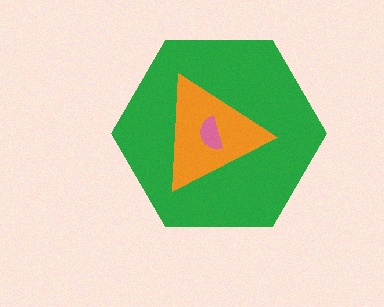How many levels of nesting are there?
3.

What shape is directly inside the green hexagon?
The orange triangle.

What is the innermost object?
The pink semicircle.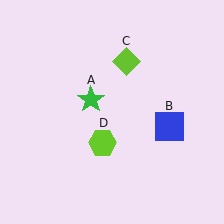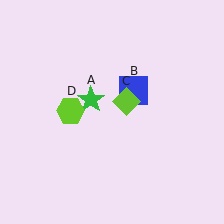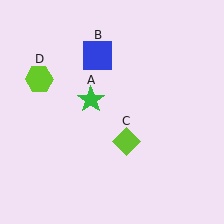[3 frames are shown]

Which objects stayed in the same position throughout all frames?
Green star (object A) remained stationary.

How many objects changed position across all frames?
3 objects changed position: blue square (object B), lime diamond (object C), lime hexagon (object D).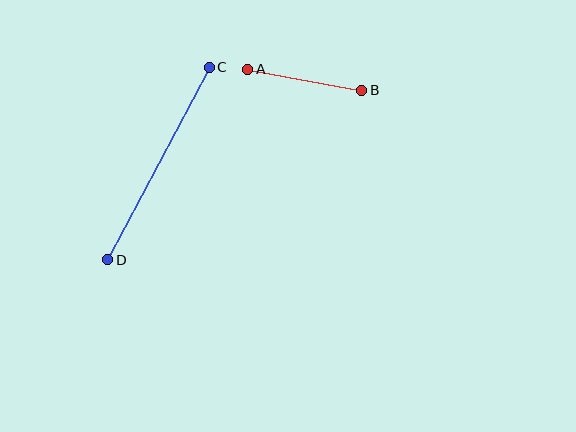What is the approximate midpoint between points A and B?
The midpoint is at approximately (305, 80) pixels.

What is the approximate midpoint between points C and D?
The midpoint is at approximately (158, 163) pixels.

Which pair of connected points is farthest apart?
Points C and D are farthest apart.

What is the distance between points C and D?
The distance is approximately 218 pixels.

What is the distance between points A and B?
The distance is approximately 116 pixels.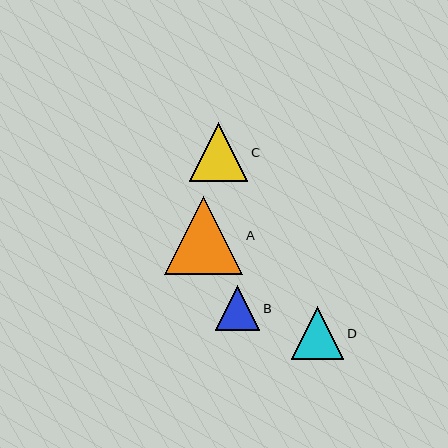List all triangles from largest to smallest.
From largest to smallest: A, C, D, B.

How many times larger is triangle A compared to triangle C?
Triangle A is approximately 1.3 times the size of triangle C.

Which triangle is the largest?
Triangle A is the largest with a size of approximately 78 pixels.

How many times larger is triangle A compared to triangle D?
Triangle A is approximately 1.5 times the size of triangle D.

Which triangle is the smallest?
Triangle B is the smallest with a size of approximately 45 pixels.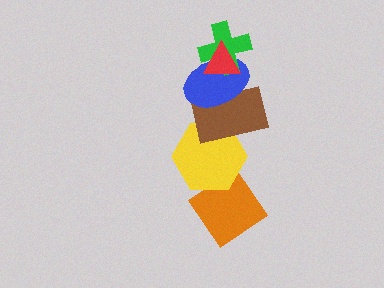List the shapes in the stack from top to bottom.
From top to bottom: the red triangle, the green cross, the blue ellipse, the brown rectangle, the yellow hexagon, the orange diamond.